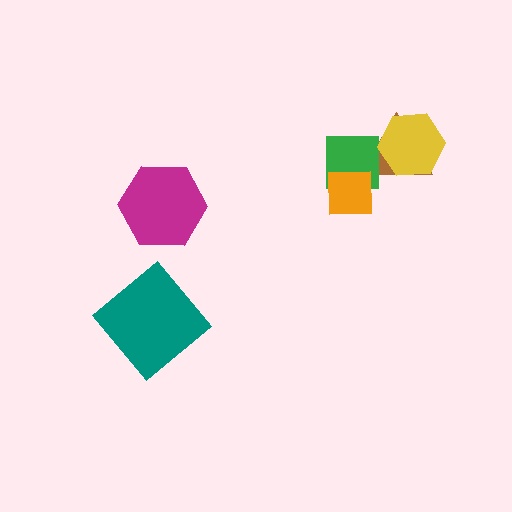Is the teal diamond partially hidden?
No, no other shape covers it.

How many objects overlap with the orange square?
2 objects overlap with the orange square.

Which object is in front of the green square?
The orange square is in front of the green square.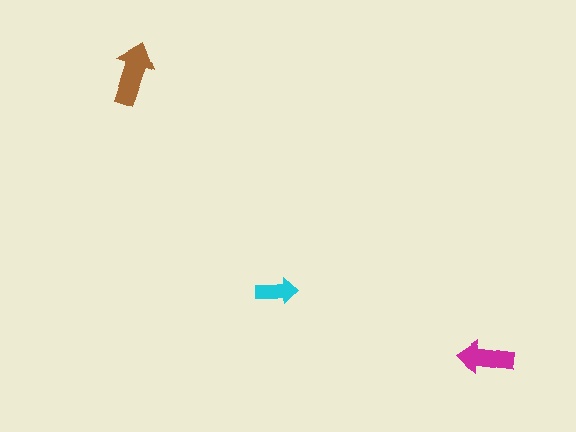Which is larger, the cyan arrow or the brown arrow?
The brown one.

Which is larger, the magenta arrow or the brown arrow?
The brown one.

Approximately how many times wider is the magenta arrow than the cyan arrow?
About 1.5 times wider.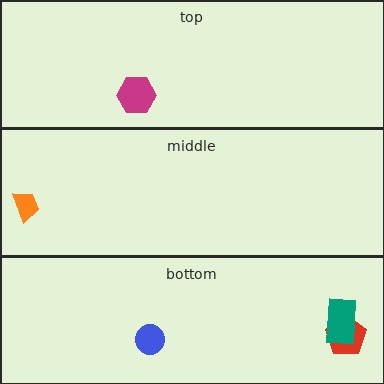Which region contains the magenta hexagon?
The top region.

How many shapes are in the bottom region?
3.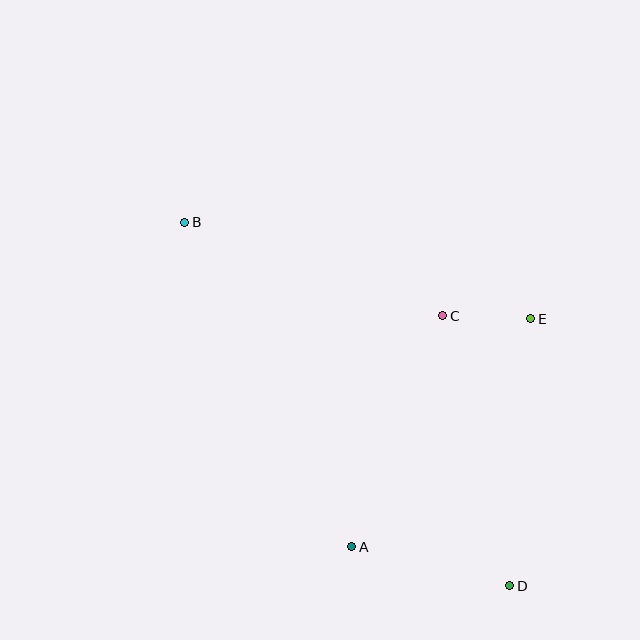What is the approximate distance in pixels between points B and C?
The distance between B and C is approximately 274 pixels.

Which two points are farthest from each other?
Points B and D are farthest from each other.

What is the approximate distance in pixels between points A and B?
The distance between A and B is approximately 365 pixels.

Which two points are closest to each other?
Points C and E are closest to each other.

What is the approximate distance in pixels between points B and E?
The distance between B and E is approximately 359 pixels.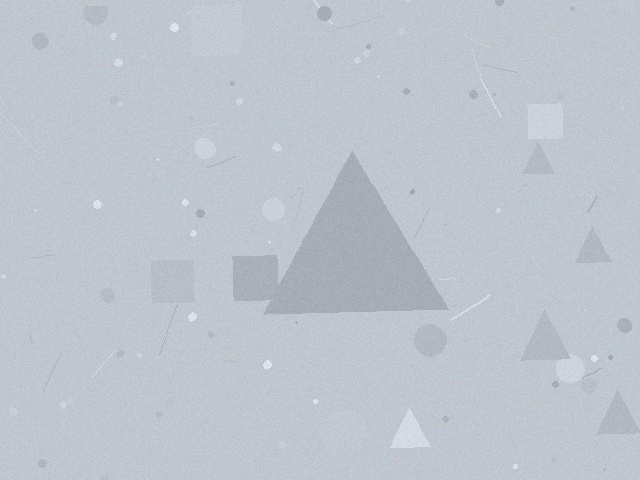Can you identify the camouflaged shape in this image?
The camouflaged shape is a triangle.